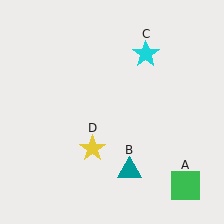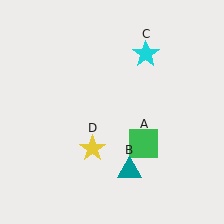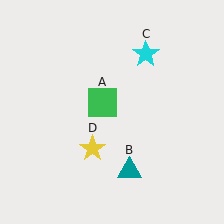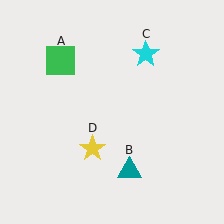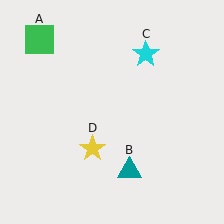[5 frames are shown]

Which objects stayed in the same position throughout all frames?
Teal triangle (object B) and cyan star (object C) and yellow star (object D) remained stationary.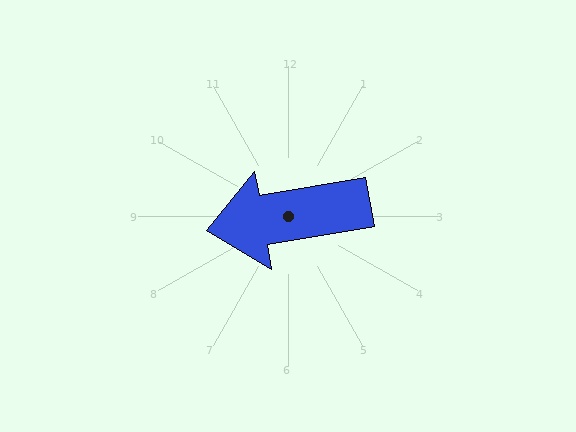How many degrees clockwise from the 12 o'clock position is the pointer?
Approximately 260 degrees.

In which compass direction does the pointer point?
West.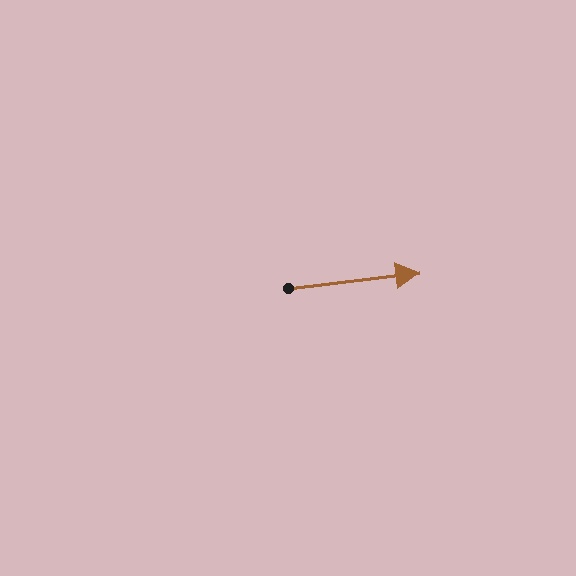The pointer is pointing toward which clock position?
Roughly 3 o'clock.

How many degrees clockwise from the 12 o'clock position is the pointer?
Approximately 83 degrees.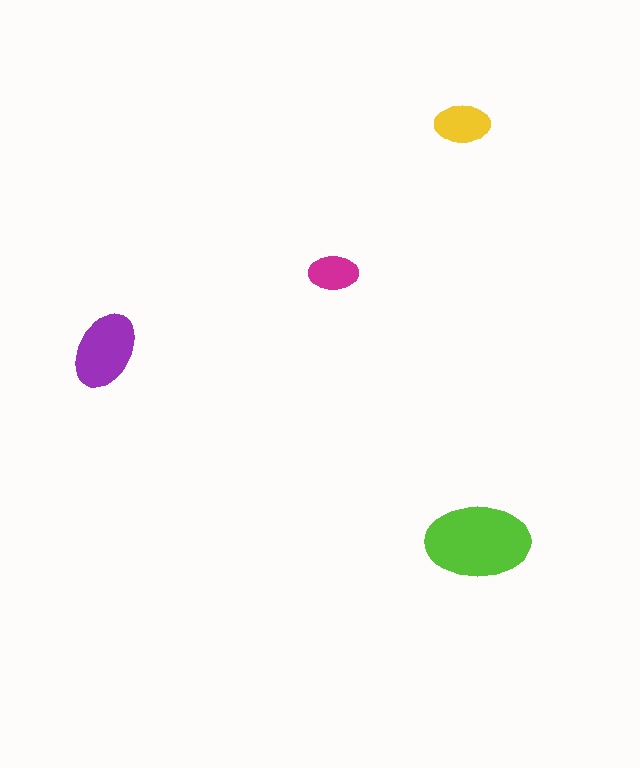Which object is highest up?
The yellow ellipse is topmost.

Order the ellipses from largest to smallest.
the lime one, the purple one, the yellow one, the magenta one.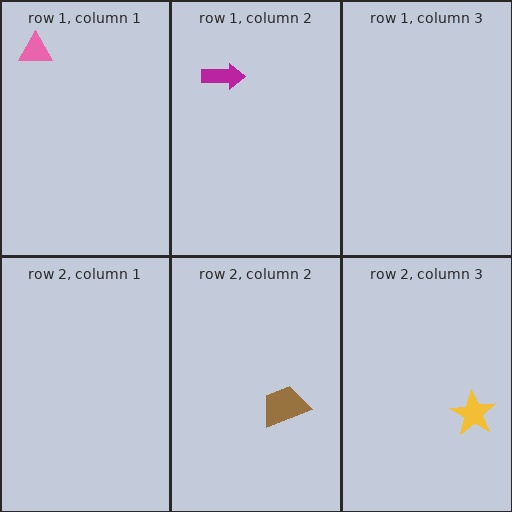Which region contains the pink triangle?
The row 1, column 1 region.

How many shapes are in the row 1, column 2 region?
1.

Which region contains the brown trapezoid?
The row 2, column 2 region.